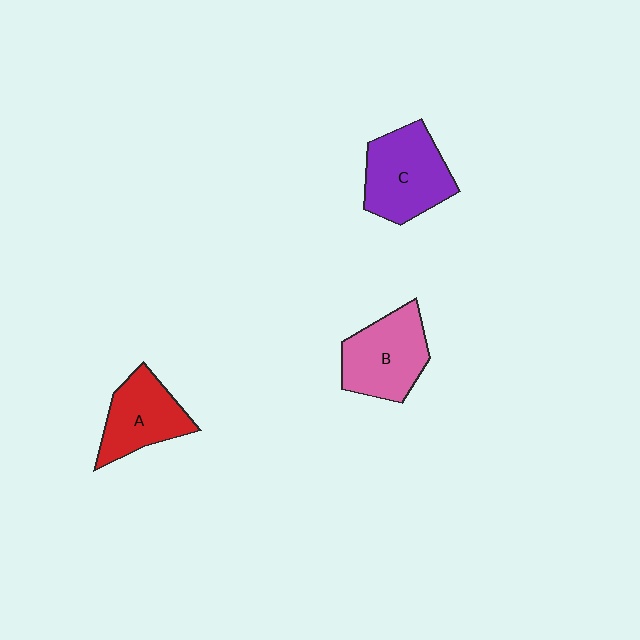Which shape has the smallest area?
Shape A (red).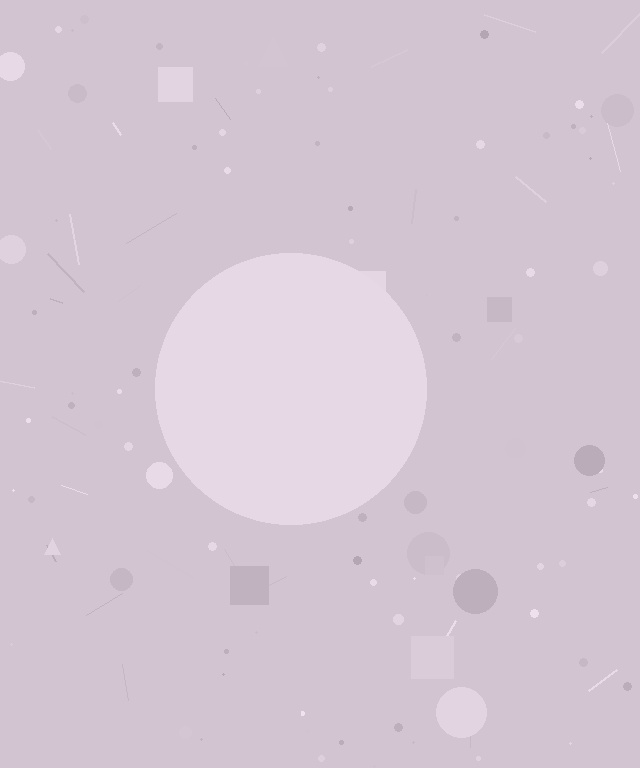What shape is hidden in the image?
A circle is hidden in the image.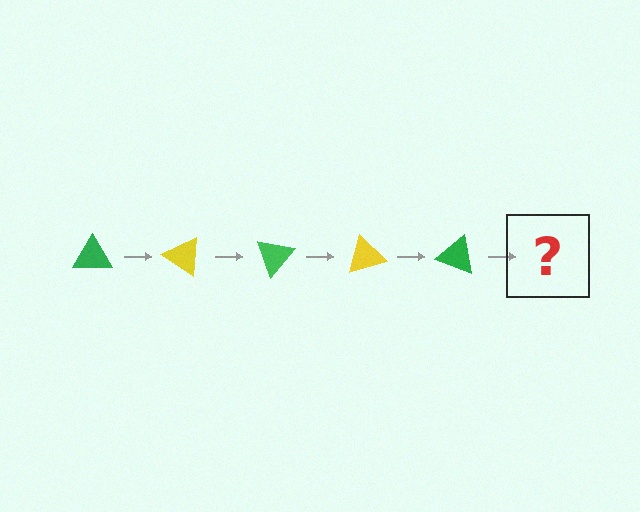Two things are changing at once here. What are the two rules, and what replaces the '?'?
The two rules are that it rotates 35 degrees each step and the color cycles through green and yellow. The '?' should be a yellow triangle, rotated 175 degrees from the start.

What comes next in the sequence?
The next element should be a yellow triangle, rotated 175 degrees from the start.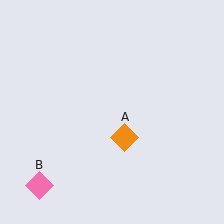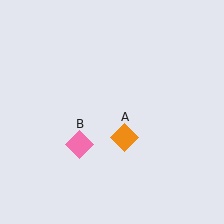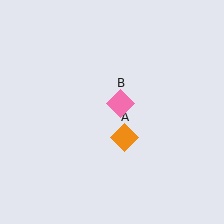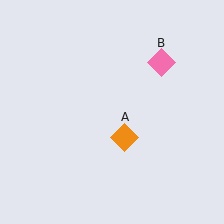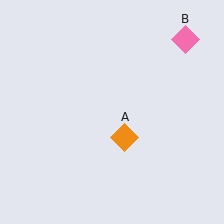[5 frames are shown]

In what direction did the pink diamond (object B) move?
The pink diamond (object B) moved up and to the right.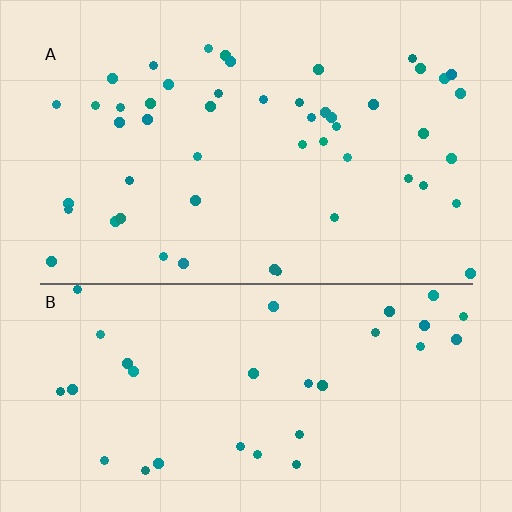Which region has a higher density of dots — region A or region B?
A (the top).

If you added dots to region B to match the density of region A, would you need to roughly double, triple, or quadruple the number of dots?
Approximately double.